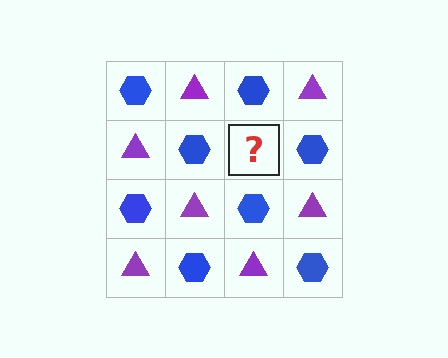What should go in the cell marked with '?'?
The missing cell should contain a purple triangle.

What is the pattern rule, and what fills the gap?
The rule is that it alternates blue hexagon and purple triangle in a checkerboard pattern. The gap should be filled with a purple triangle.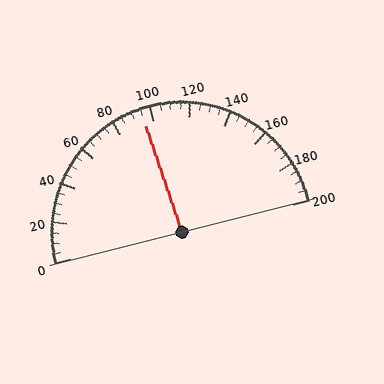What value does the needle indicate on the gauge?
The needle indicates approximately 95.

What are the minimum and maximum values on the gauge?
The gauge ranges from 0 to 200.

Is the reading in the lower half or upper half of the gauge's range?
The reading is in the lower half of the range (0 to 200).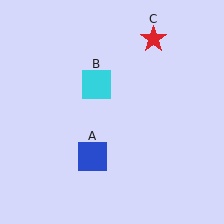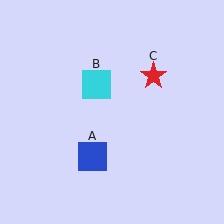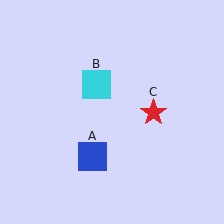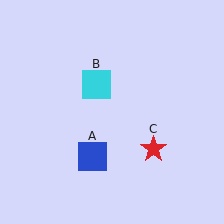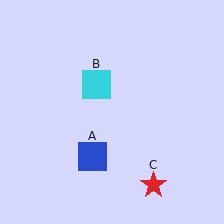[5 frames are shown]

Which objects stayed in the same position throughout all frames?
Blue square (object A) and cyan square (object B) remained stationary.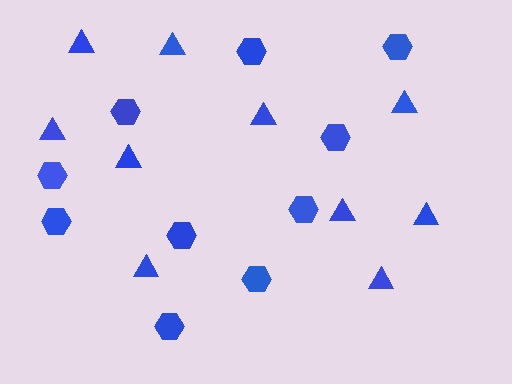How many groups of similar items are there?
There are 2 groups: one group of hexagons (10) and one group of triangles (10).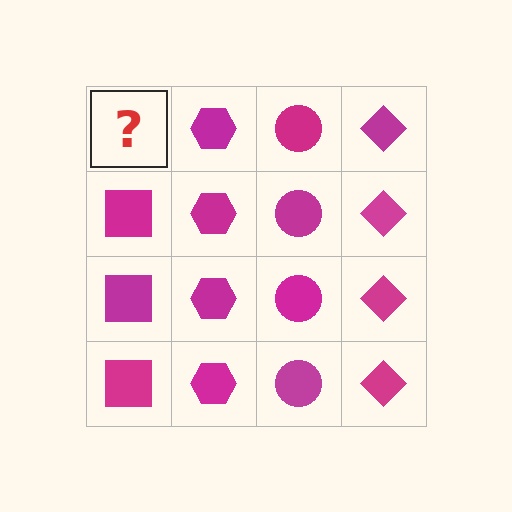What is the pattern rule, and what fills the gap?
The rule is that each column has a consistent shape. The gap should be filled with a magenta square.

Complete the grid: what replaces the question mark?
The question mark should be replaced with a magenta square.